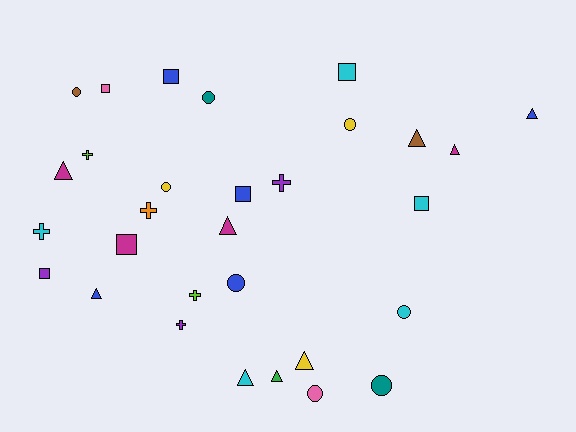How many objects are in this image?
There are 30 objects.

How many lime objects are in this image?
There are 2 lime objects.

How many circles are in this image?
There are 8 circles.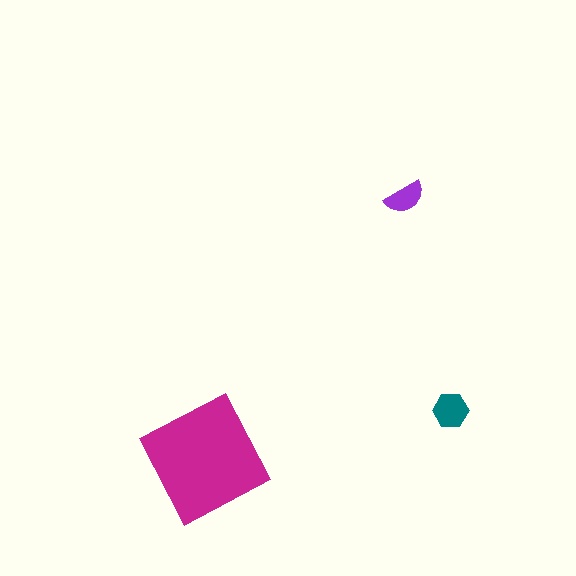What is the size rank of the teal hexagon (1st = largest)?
2nd.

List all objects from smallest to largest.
The purple semicircle, the teal hexagon, the magenta square.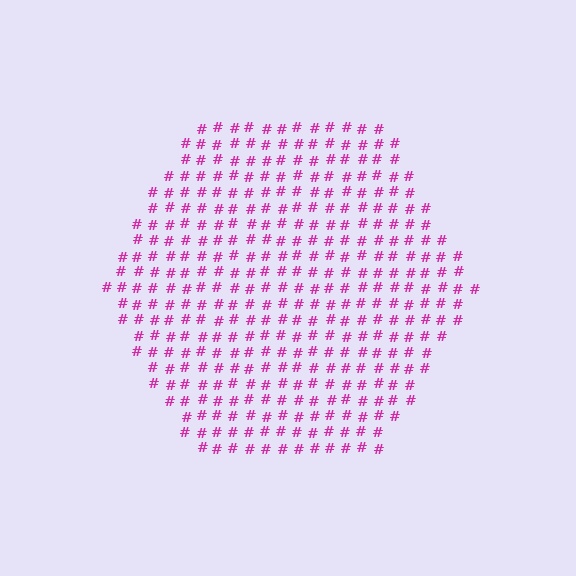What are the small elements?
The small elements are hash symbols.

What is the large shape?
The large shape is a hexagon.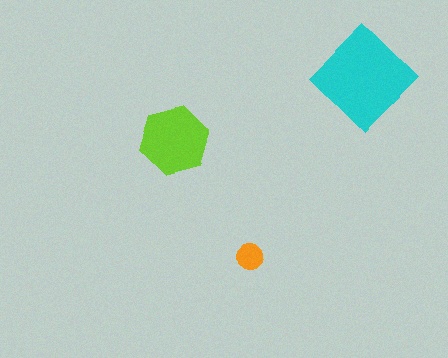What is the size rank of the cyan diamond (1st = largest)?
1st.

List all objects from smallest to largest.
The orange circle, the lime hexagon, the cyan diamond.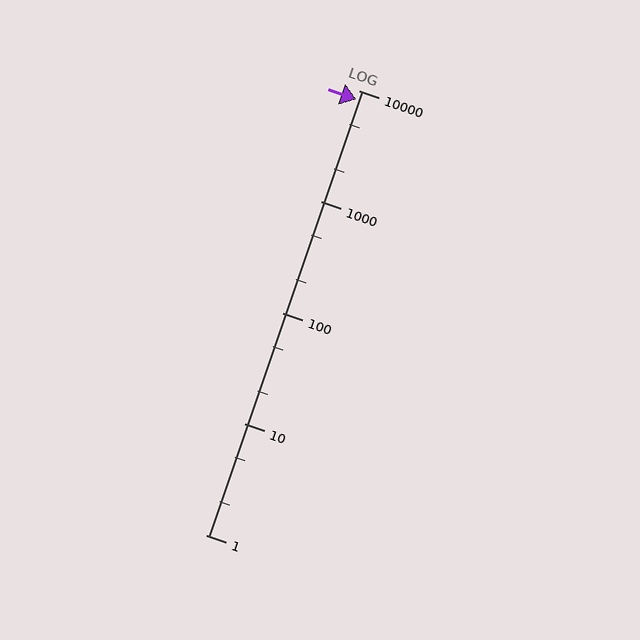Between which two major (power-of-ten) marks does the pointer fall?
The pointer is between 1000 and 10000.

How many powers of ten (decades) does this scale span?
The scale spans 4 decades, from 1 to 10000.